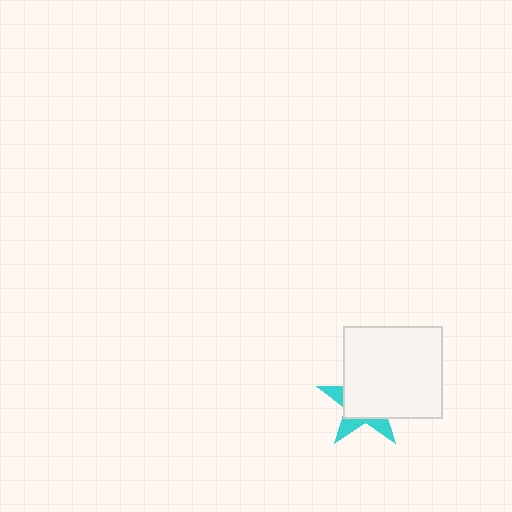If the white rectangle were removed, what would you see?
You would see the complete cyan star.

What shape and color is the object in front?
The object in front is a white rectangle.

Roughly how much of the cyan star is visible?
A small part of it is visible (roughly 31%).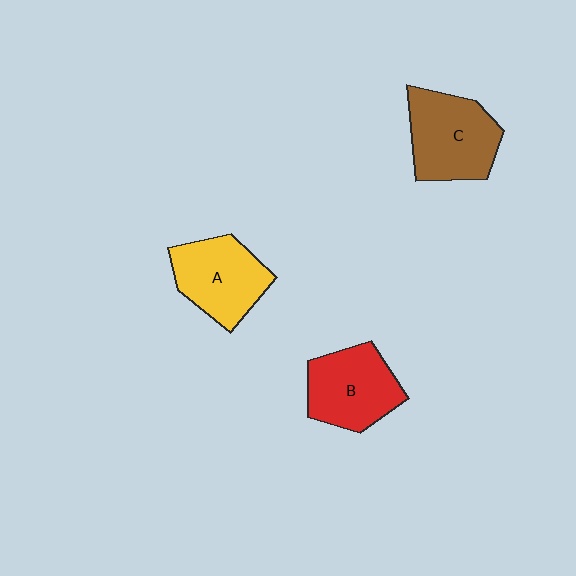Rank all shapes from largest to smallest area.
From largest to smallest: C (brown), B (red), A (yellow).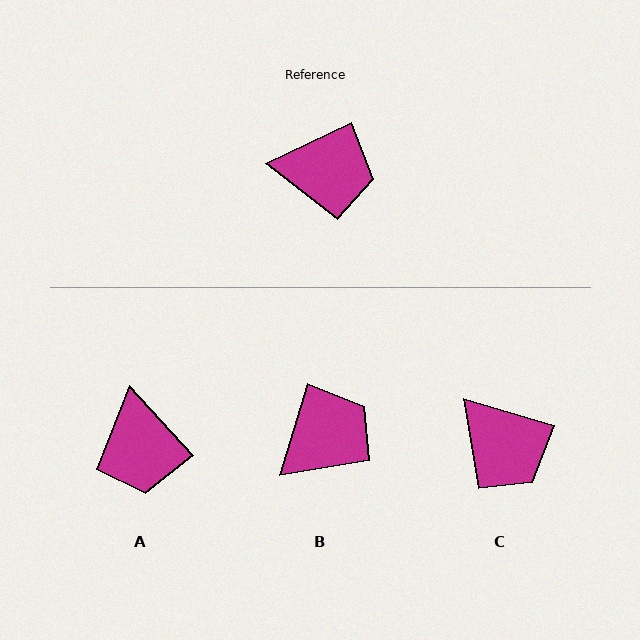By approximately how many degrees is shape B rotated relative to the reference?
Approximately 47 degrees counter-clockwise.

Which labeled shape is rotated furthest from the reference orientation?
A, about 73 degrees away.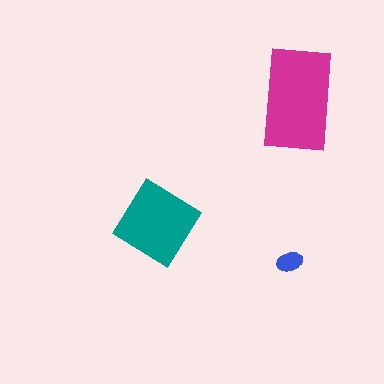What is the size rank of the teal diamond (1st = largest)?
2nd.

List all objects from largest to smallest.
The magenta rectangle, the teal diamond, the blue ellipse.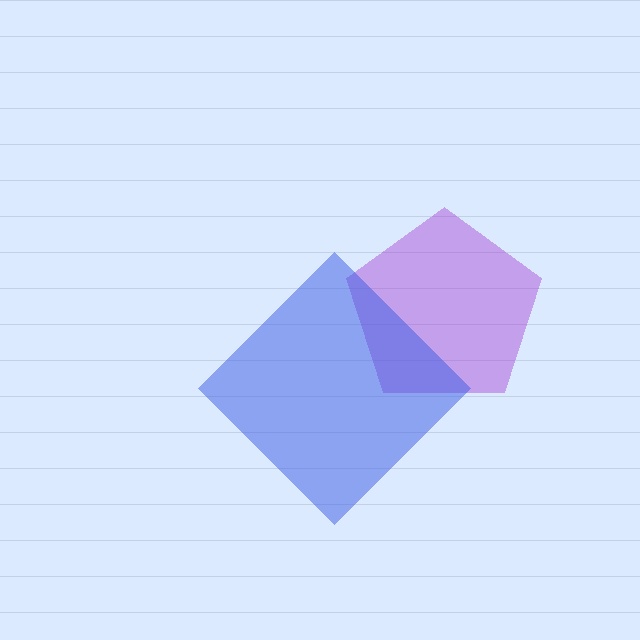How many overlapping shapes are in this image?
There are 2 overlapping shapes in the image.